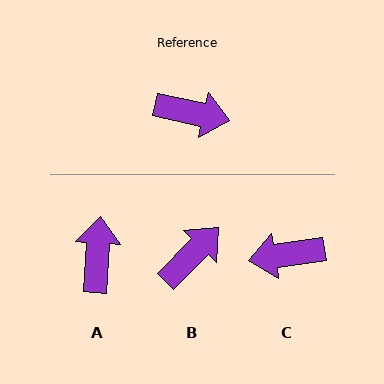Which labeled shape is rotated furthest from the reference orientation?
C, about 159 degrees away.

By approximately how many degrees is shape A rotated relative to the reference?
Approximately 98 degrees counter-clockwise.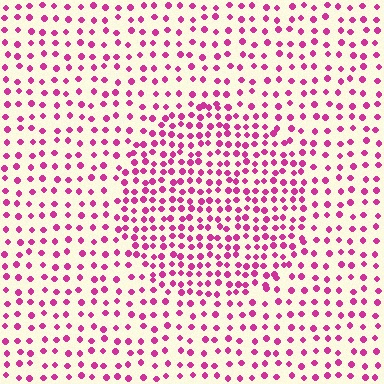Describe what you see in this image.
The image contains small magenta elements arranged at two different densities. A circle-shaped region is visible where the elements are more densely packed than the surrounding area.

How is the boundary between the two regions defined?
The boundary is defined by a change in element density (approximately 1.8x ratio). All elements are the same color, size, and shape.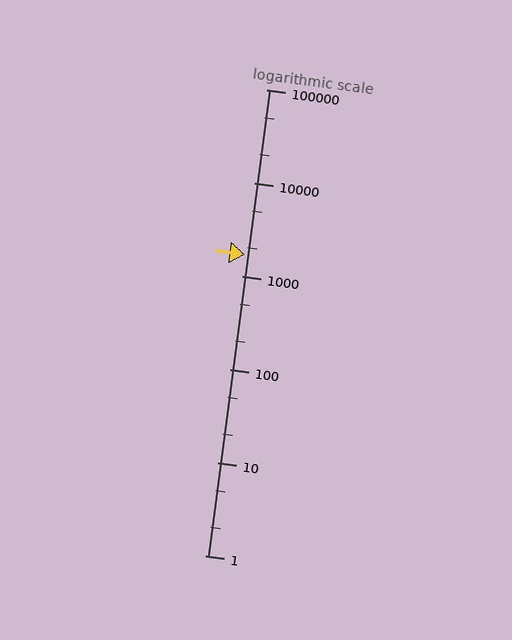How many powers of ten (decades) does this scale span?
The scale spans 5 decades, from 1 to 100000.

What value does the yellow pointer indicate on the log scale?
The pointer indicates approximately 1700.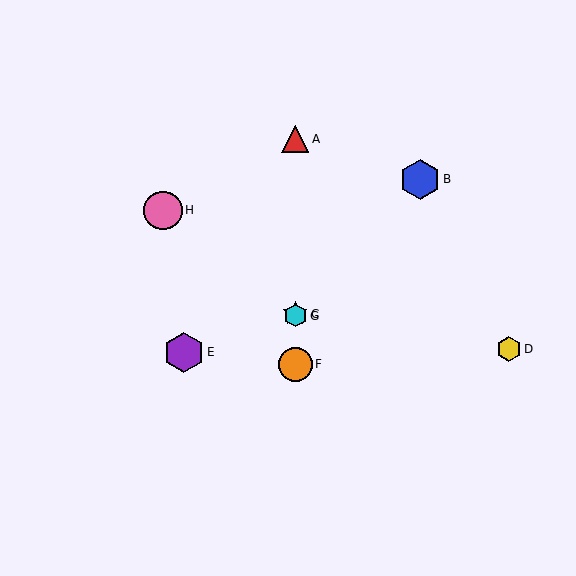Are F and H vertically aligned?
No, F is at x≈295 and H is at x≈163.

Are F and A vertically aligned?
Yes, both are at x≈295.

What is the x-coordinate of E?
Object E is at x≈184.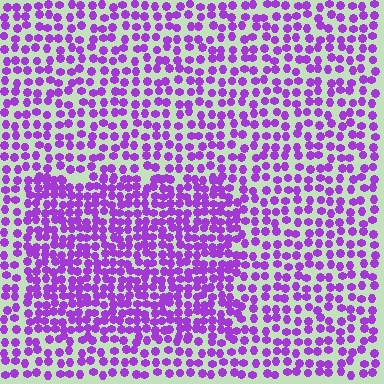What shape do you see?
I see a rectangle.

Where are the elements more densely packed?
The elements are more densely packed inside the rectangle boundary.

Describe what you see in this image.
The image contains small purple elements arranged at two different densities. A rectangle-shaped region is visible where the elements are more densely packed than the surrounding area.